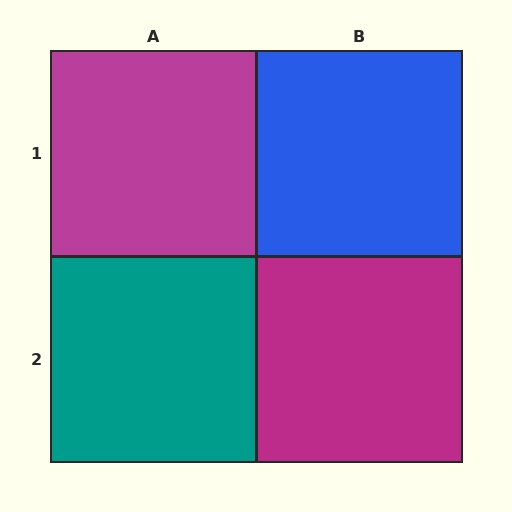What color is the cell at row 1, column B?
Blue.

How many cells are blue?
1 cell is blue.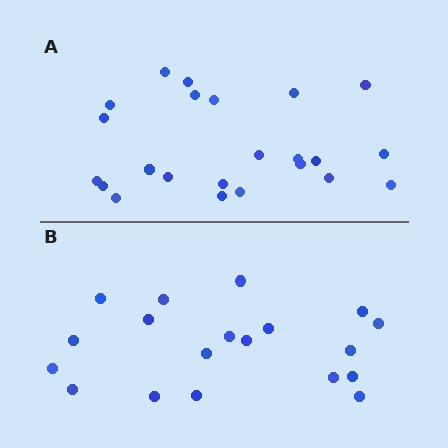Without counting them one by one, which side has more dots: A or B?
Region A (the top region) has more dots.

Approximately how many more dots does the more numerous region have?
Region A has about 4 more dots than region B.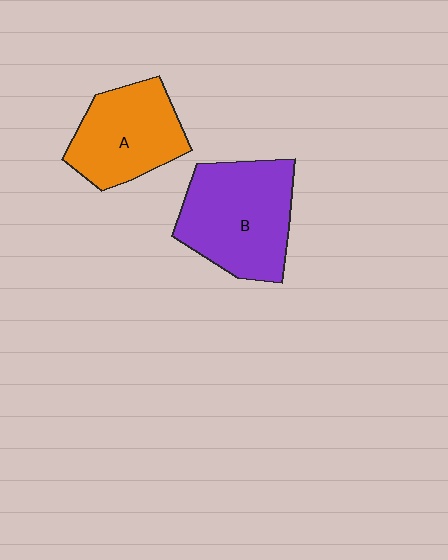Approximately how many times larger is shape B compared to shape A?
Approximately 1.3 times.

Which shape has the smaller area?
Shape A (orange).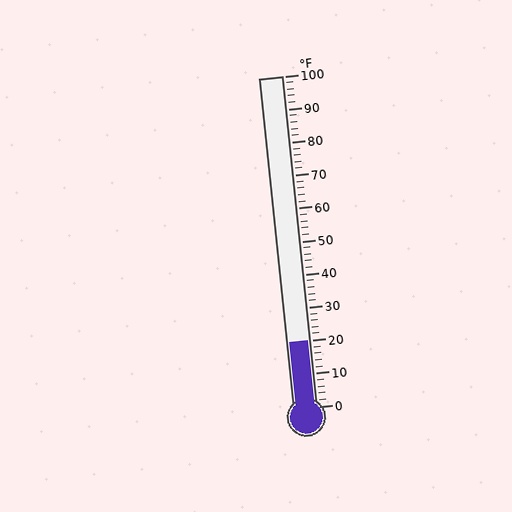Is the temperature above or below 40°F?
The temperature is below 40°F.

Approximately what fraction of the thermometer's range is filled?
The thermometer is filled to approximately 20% of its range.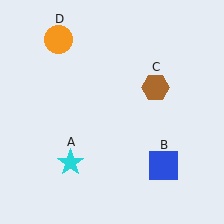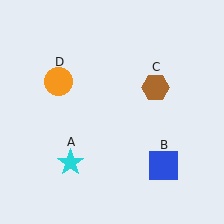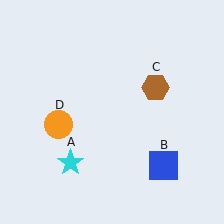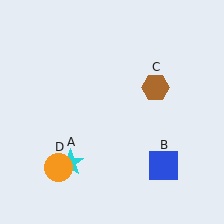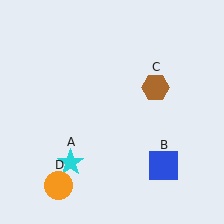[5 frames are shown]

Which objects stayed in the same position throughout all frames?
Cyan star (object A) and blue square (object B) and brown hexagon (object C) remained stationary.